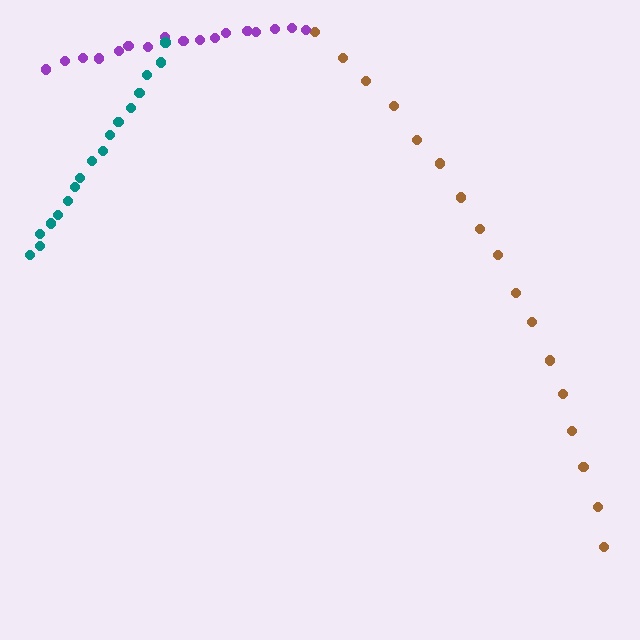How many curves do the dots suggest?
There are 3 distinct paths.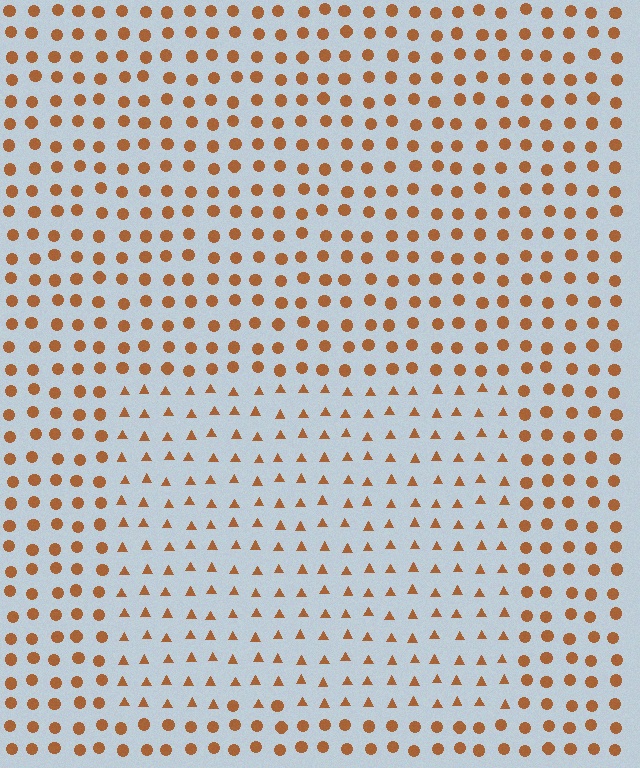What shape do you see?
I see a rectangle.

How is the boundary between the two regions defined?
The boundary is defined by a change in element shape: triangles inside vs. circles outside. All elements share the same color and spacing.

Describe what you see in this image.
The image is filled with small brown elements arranged in a uniform grid. A rectangle-shaped region contains triangles, while the surrounding area contains circles. The boundary is defined purely by the change in element shape.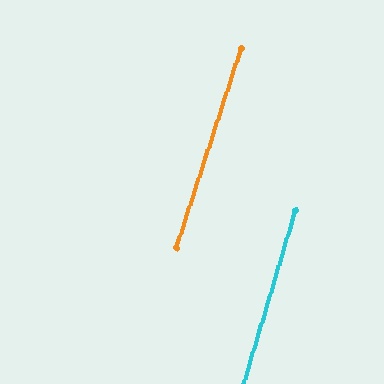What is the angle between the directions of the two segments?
Approximately 2 degrees.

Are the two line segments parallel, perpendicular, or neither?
Parallel — their directions differ by only 1.8°.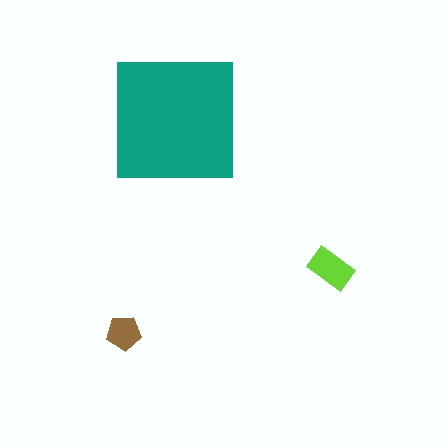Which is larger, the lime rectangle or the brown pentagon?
The lime rectangle.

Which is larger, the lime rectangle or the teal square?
The teal square.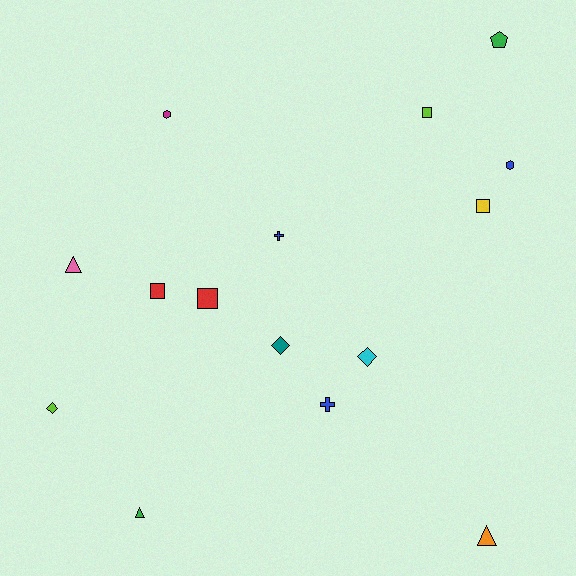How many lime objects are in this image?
There are 2 lime objects.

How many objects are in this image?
There are 15 objects.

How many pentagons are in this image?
There is 1 pentagon.